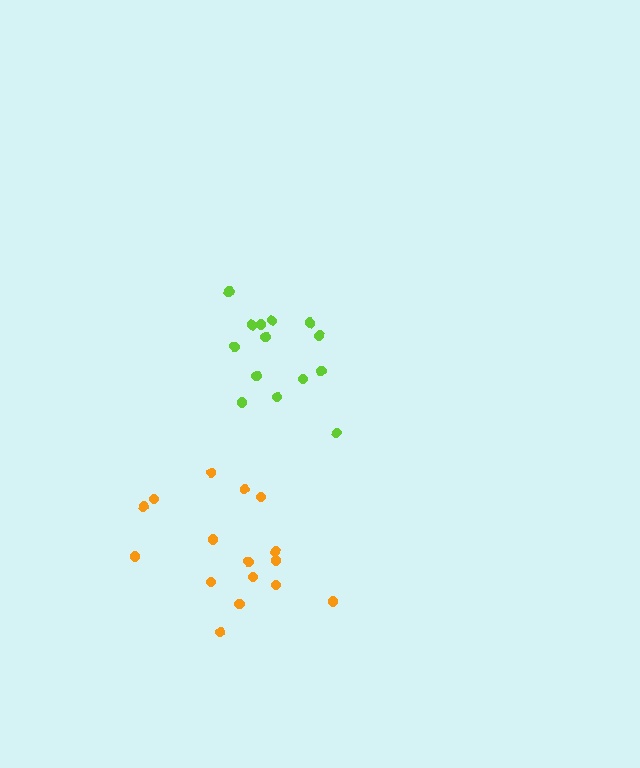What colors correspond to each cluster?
The clusters are colored: orange, lime.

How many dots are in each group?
Group 1: 16 dots, Group 2: 14 dots (30 total).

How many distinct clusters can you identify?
There are 2 distinct clusters.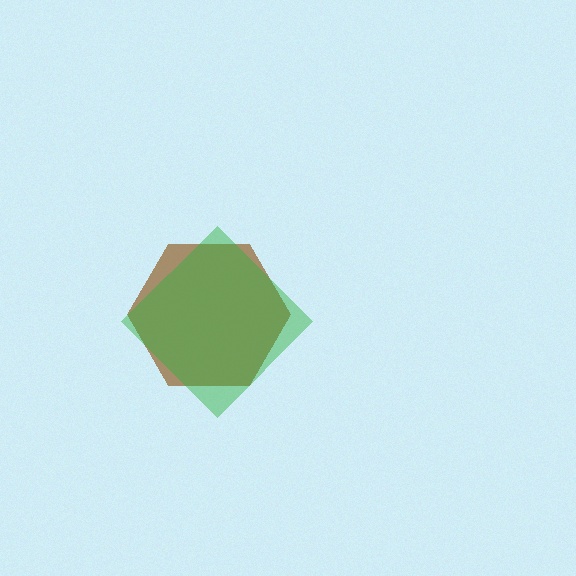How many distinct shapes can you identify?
There are 2 distinct shapes: a brown hexagon, a green diamond.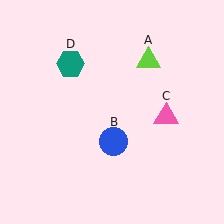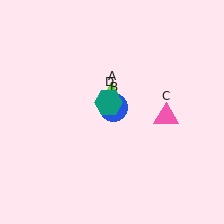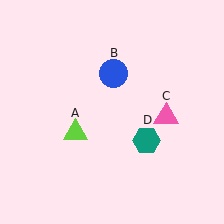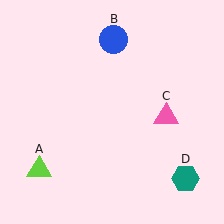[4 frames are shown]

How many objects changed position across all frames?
3 objects changed position: lime triangle (object A), blue circle (object B), teal hexagon (object D).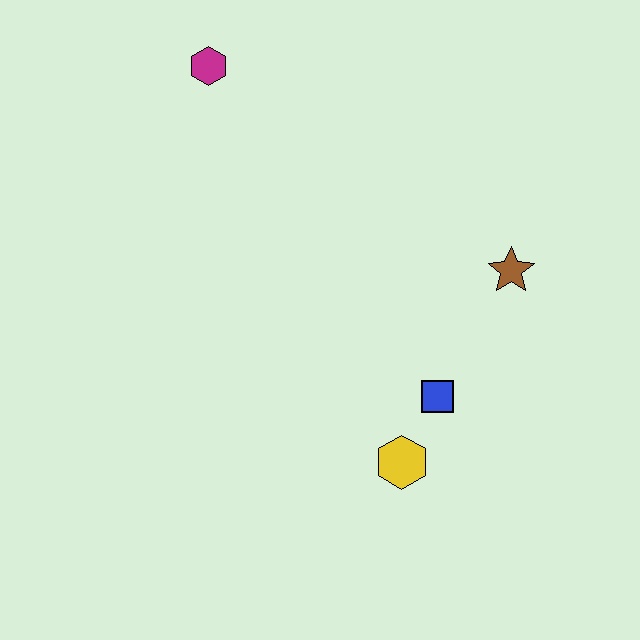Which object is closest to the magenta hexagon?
The brown star is closest to the magenta hexagon.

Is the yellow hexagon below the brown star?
Yes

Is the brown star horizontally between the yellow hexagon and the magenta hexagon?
No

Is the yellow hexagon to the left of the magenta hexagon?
No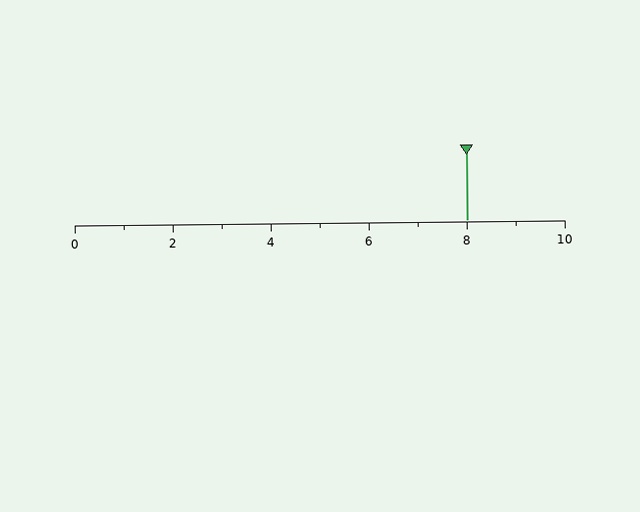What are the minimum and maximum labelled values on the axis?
The axis runs from 0 to 10.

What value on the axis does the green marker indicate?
The marker indicates approximately 8.